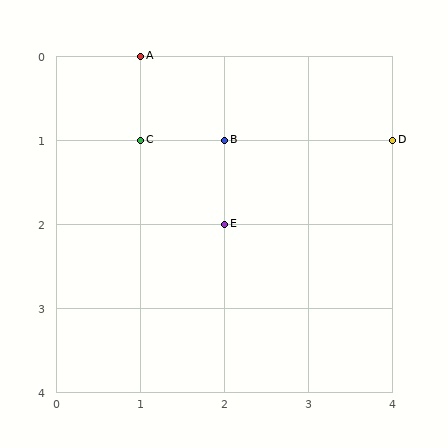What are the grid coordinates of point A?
Point A is at grid coordinates (1, 0).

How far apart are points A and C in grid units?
Points A and C are 1 row apart.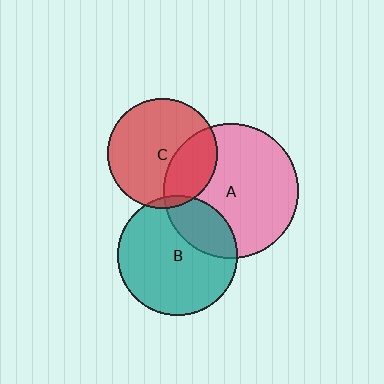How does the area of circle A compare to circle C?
Approximately 1.5 times.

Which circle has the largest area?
Circle A (pink).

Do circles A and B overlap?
Yes.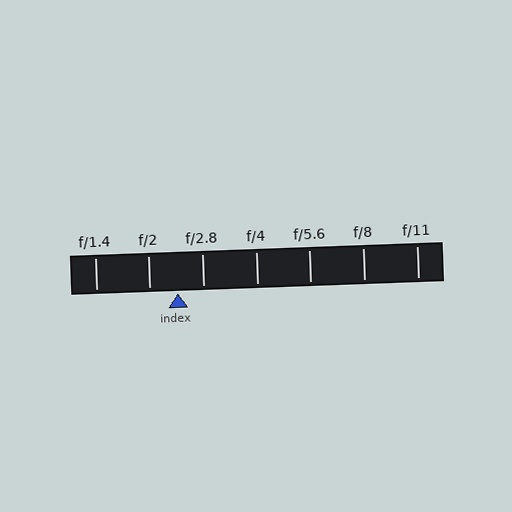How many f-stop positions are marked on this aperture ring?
There are 7 f-stop positions marked.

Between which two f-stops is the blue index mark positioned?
The index mark is between f/2 and f/2.8.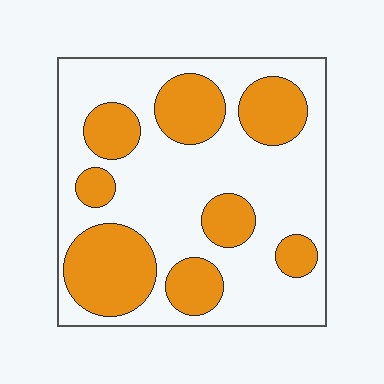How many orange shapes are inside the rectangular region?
8.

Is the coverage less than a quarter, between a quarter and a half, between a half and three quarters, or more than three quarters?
Between a quarter and a half.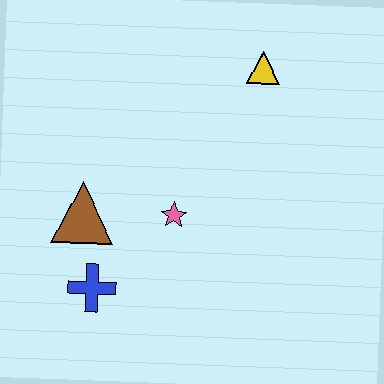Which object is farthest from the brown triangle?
The yellow triangle is farthest from the brown triangle.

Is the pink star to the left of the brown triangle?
No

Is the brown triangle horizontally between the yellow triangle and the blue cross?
No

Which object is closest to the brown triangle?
The blue cross is closest to the brown triangle.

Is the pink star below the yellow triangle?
Yes